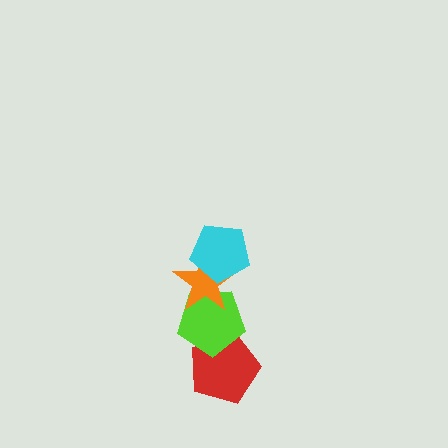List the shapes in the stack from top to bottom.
From top to bottom: the cyan pentagon, the orange star, the lime pentagon, the red pentagon.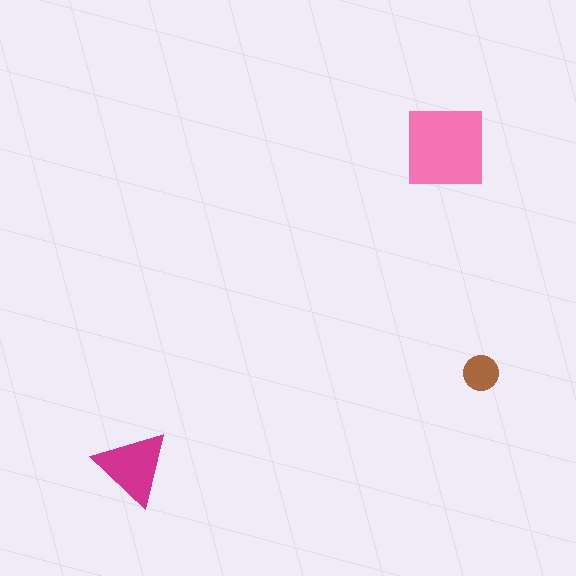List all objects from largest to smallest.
The pink square, the magenta triangle, the brown circle.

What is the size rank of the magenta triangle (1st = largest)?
2nd.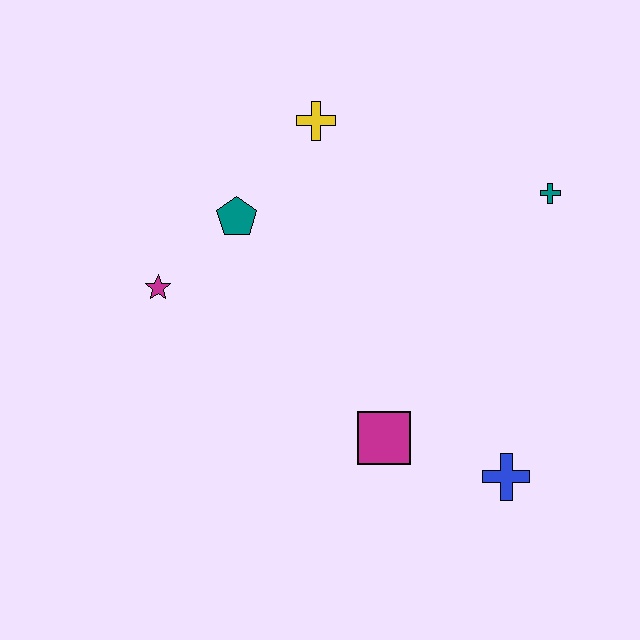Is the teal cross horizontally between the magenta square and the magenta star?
No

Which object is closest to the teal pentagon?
The magenta star is closest to the teal pentagon.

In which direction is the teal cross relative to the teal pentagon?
The teal cross is to the right of the teal pentagon.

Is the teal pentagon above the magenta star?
Yes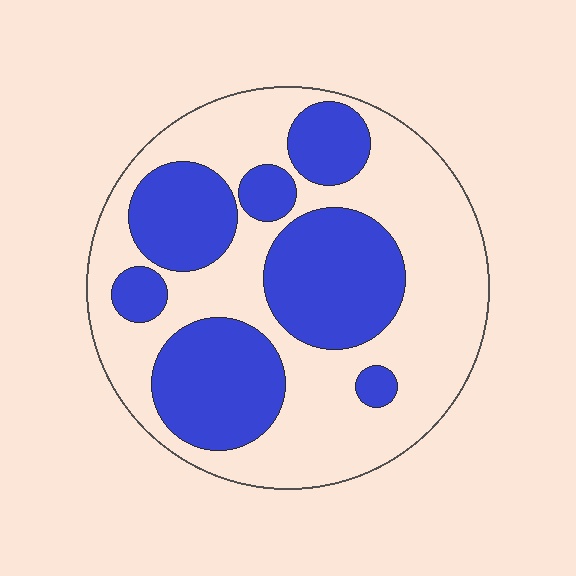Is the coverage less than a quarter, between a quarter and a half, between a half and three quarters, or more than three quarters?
Between a quarter and a half.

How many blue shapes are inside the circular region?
7.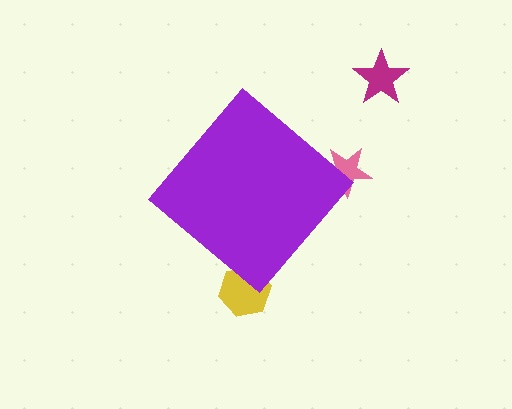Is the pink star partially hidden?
Yes, the pink star is partially hidden behind the purple diamond.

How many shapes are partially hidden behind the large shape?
2 shapes are partially hidden.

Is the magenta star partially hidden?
No, the magenta star is fully visible.